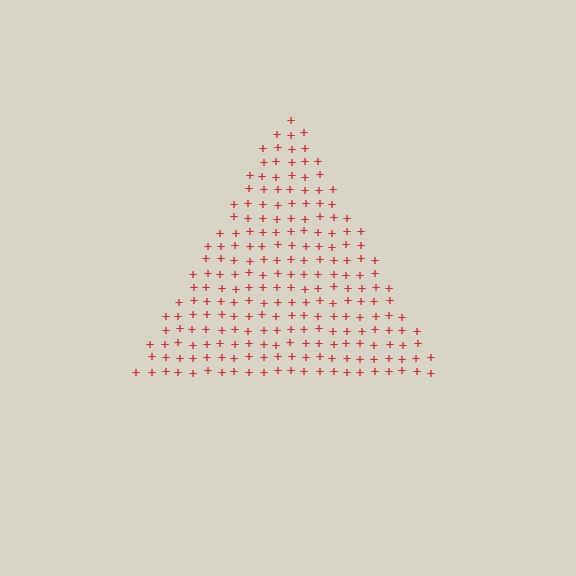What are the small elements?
The small elements are plus signs.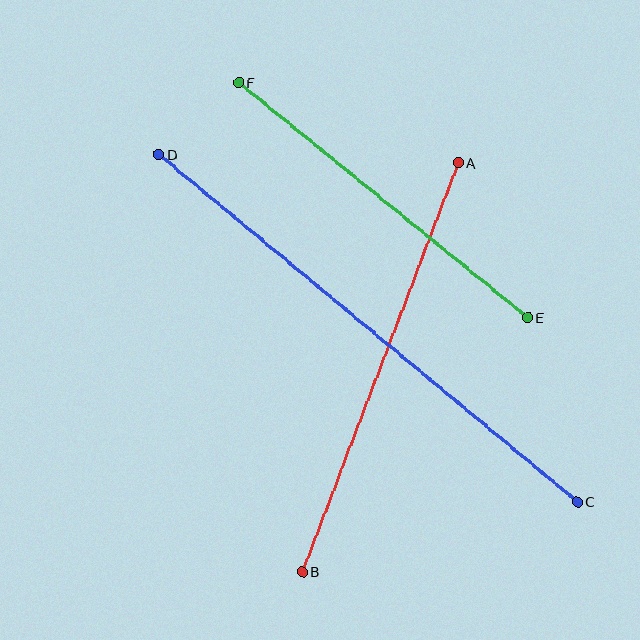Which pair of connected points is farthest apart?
Points C and D are farthest apart.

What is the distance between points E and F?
The distance is approximately 373 pixels.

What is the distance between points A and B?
The distance is approximately 438 pixels.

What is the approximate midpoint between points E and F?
The midpoint is at approximately (383, 200) pixels.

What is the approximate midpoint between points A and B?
The midpoint is at approximately (380, 367) pixels.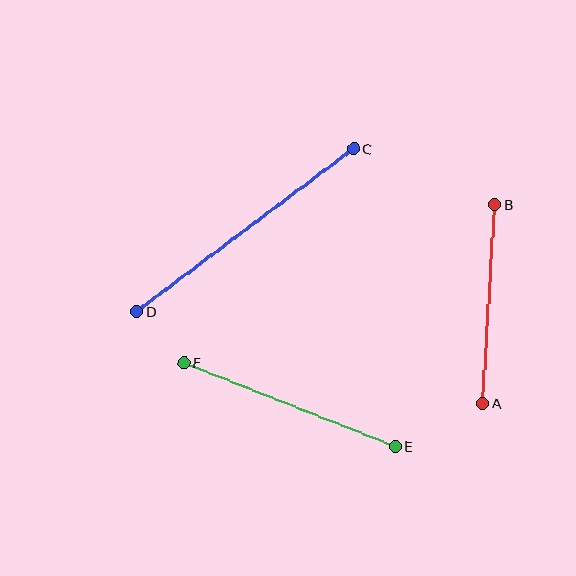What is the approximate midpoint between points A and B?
The midpoint is at approximately (489, 304) pixels.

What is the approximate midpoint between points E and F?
The midpoint is at approximately (290, 405) pixels.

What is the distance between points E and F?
The distance is approximately 227 pixels.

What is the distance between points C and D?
The distance is approximately 271 pixels.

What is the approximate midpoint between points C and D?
The midpoint is at approximately (245, 230) pixels.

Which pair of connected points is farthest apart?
Points C and D are farthest apart.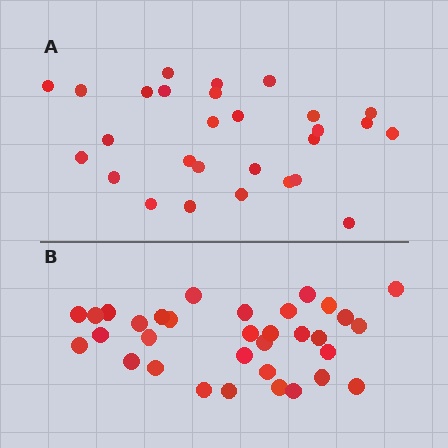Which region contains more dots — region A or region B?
Region B (the bottom region) has more dots.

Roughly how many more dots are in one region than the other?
Region B has about 5 more dots than region A.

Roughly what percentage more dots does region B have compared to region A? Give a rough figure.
About 20% more.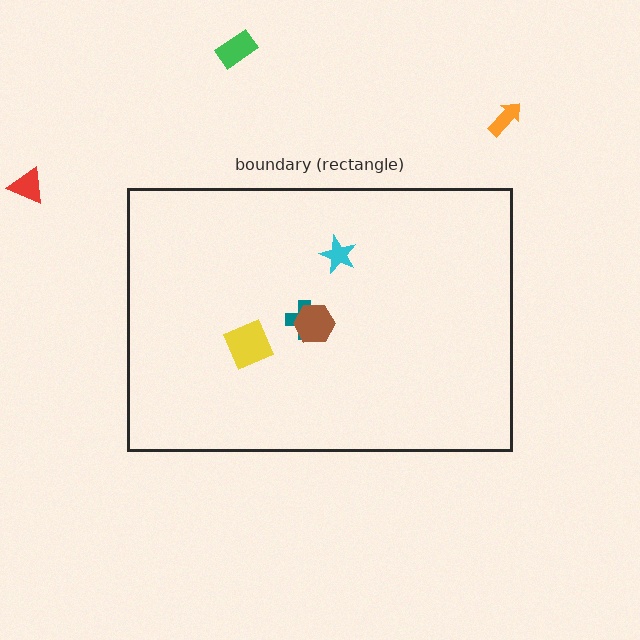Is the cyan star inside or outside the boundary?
Inside.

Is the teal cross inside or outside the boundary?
Inside.